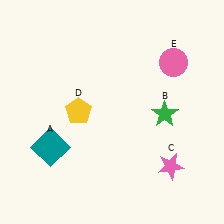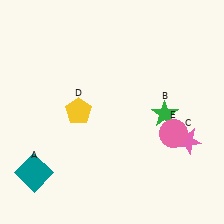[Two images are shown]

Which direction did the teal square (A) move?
The teal square (A) moved down.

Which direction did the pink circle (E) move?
The pink circle (E) moved down.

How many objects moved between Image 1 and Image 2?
3 objects moved between the two images.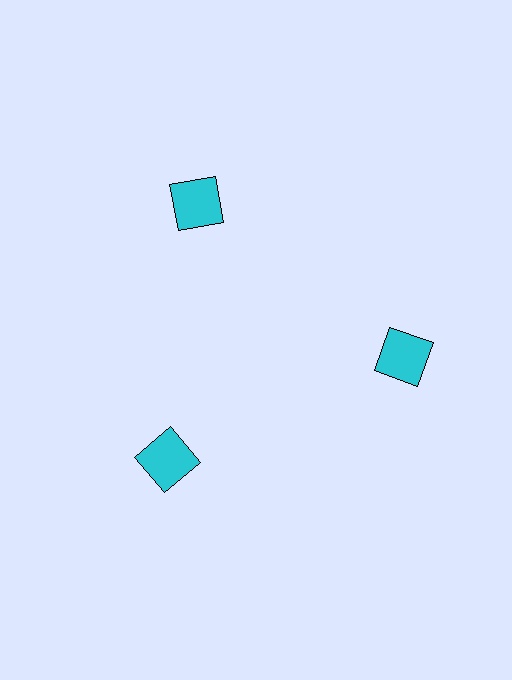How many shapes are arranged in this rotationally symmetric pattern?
There are 3 shapes, arranged in 3 groups of 1.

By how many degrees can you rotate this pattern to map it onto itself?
The pattern maps onto itself every 120 degrees of rotation.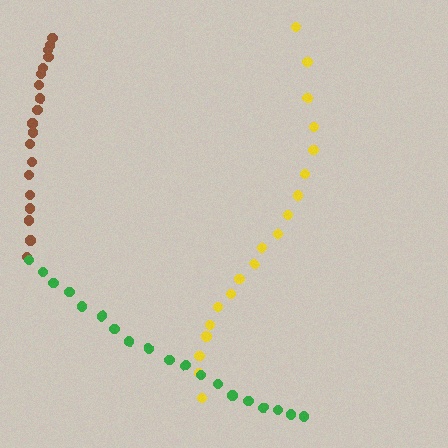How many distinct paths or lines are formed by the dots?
There are 3 distinct paths.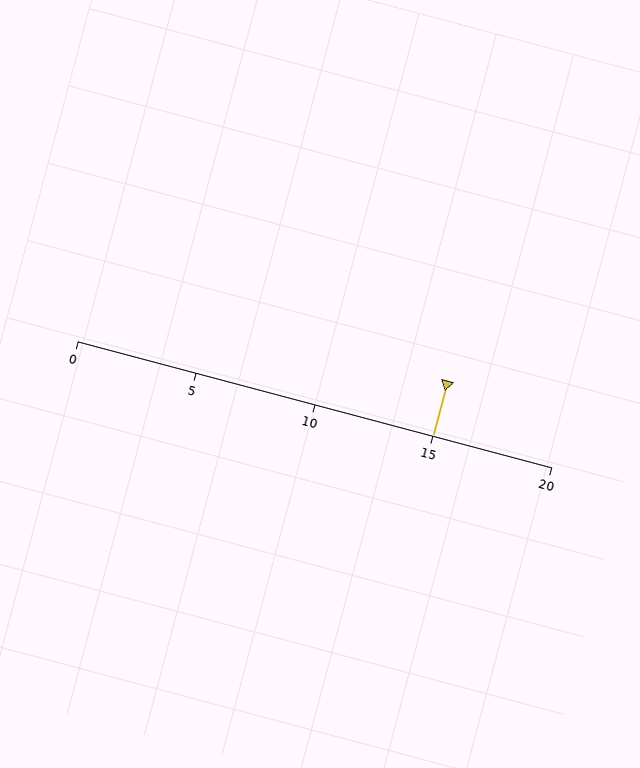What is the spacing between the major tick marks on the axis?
The major ticks are spaced 5 apart.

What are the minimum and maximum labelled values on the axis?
The axis runs from 0 to 20.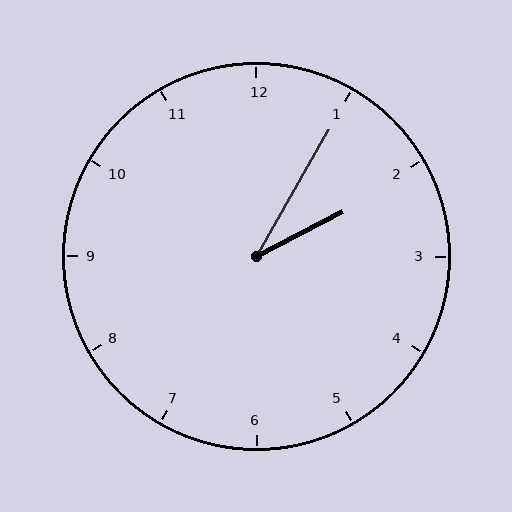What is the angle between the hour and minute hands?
Approximately 32 degrees.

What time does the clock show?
2:05.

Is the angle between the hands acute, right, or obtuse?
It is acute.